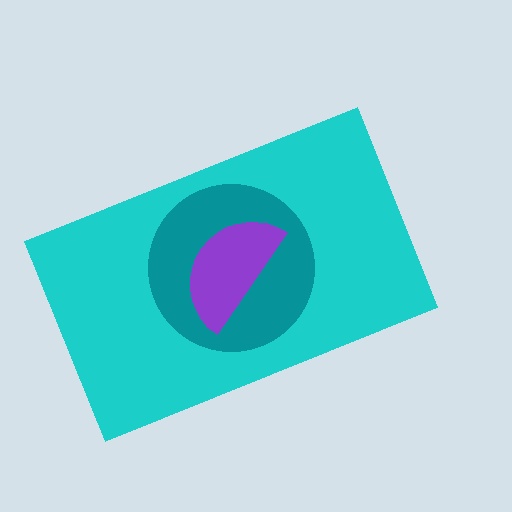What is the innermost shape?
The purple semicircle.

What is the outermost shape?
The cyan rectangle.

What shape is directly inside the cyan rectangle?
The teal circle.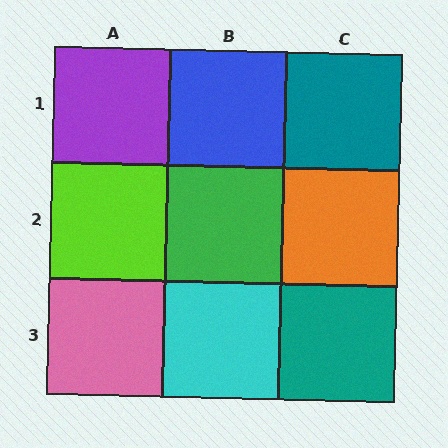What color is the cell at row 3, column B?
Cyan.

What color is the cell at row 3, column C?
Teal.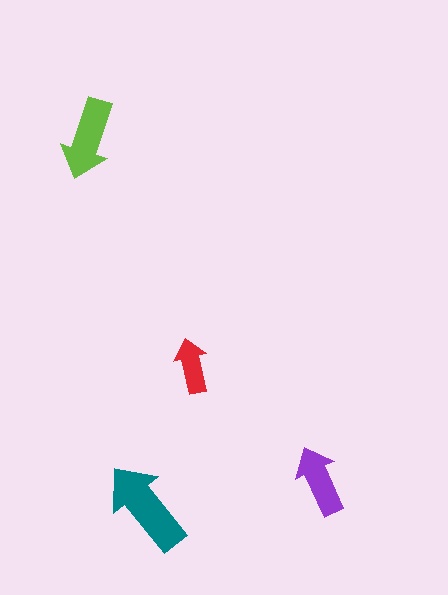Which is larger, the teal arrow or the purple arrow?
The teal one.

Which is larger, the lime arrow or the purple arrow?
The lime one.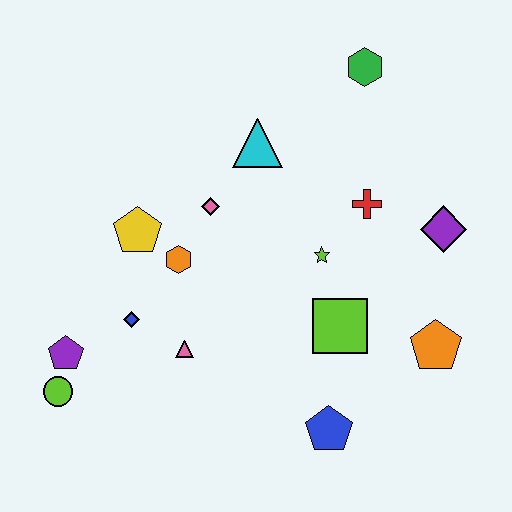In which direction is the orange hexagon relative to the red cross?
The orange hexagon is to the left of the red cross.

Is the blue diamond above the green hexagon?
No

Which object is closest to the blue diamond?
The pink triangle is closest to the blue diamond.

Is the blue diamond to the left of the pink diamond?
Yes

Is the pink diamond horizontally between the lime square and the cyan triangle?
No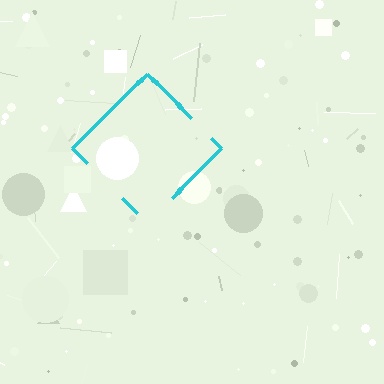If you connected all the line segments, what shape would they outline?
They would outline a diamond.